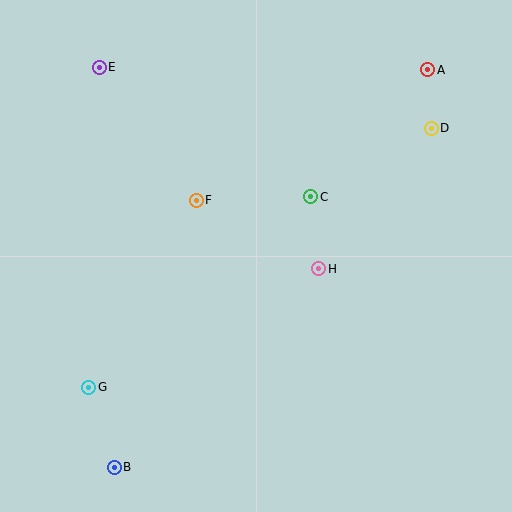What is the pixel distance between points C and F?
The distance between C and F is 115 pixels.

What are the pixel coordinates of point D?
Point D is at (431, 128).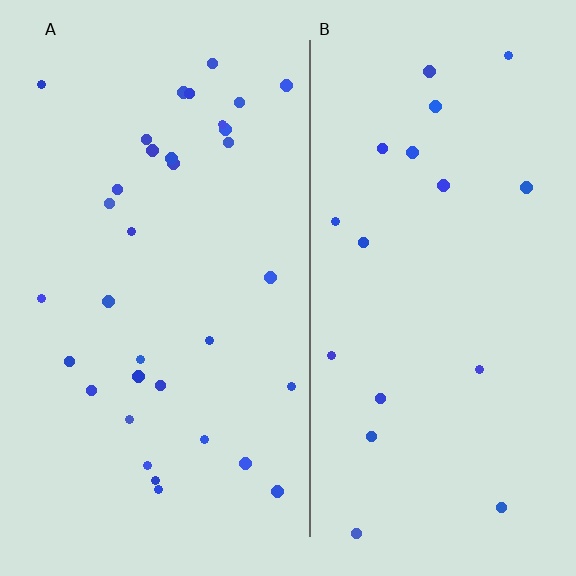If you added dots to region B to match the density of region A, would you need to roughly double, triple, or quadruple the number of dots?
Approximately double.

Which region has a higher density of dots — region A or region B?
A (the left).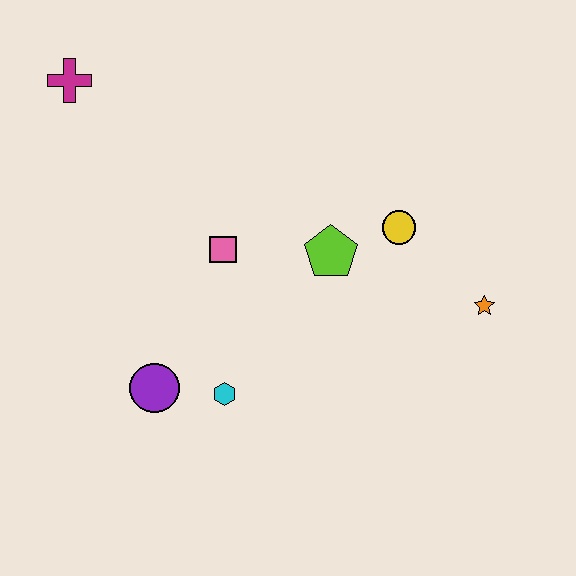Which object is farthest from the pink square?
The orange star is farthest from the pink square.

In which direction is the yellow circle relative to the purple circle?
The yellow circle is to the right of the purple circle.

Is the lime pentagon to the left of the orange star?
Yes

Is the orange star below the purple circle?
No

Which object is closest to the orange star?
The yellow circle is closest to the orange star.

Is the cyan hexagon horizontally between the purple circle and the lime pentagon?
Yes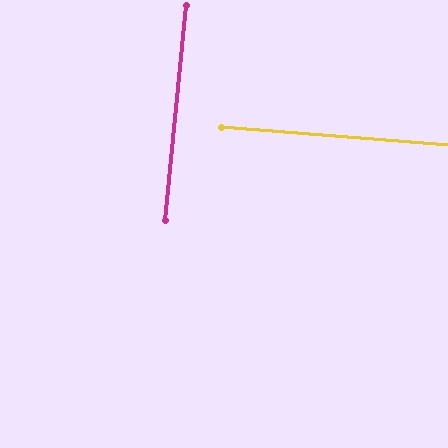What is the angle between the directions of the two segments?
Approximately 89 degrees.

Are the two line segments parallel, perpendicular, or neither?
Perpendicular — they meet at approximately 89°.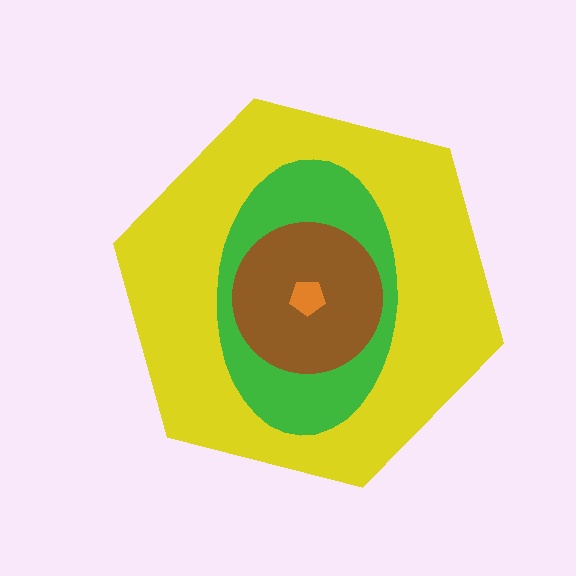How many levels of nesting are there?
4.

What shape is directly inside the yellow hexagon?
The green ellipse.